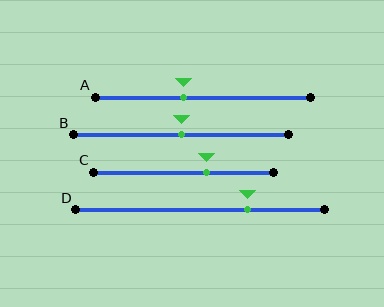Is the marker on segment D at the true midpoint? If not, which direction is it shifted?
No, the marker on segment D is shifted to the right by about 19% of the segment length.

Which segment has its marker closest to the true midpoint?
Segment B has its marker closest to the true midpoint.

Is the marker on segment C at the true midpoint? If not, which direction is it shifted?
No, the marker on segment C is shifted to the right by about 13% of the segment length.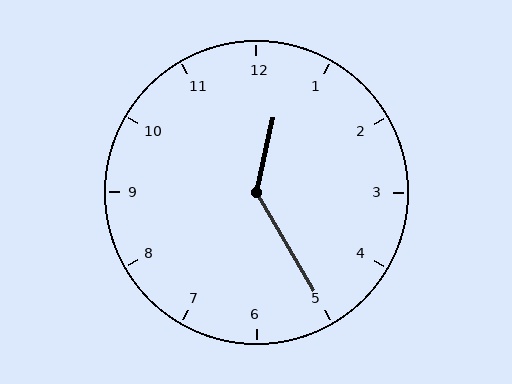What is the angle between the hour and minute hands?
Approximately 138 degrees.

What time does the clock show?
12:25.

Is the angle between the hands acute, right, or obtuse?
It is obtuse.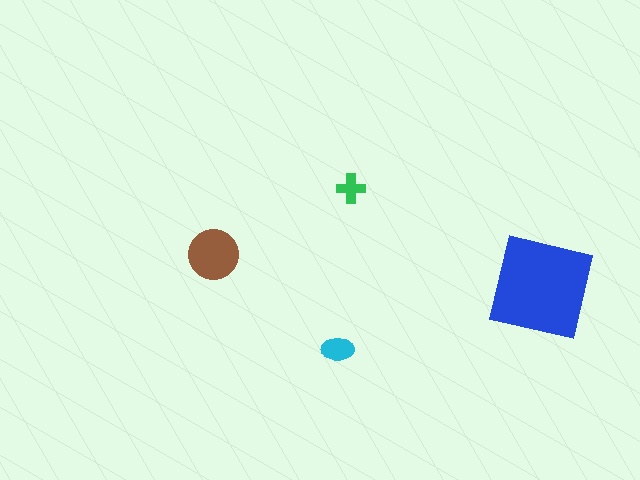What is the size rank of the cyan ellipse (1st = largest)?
3rd.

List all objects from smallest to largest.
The green cross, the cyan ellipse, the brown circle, the blue square.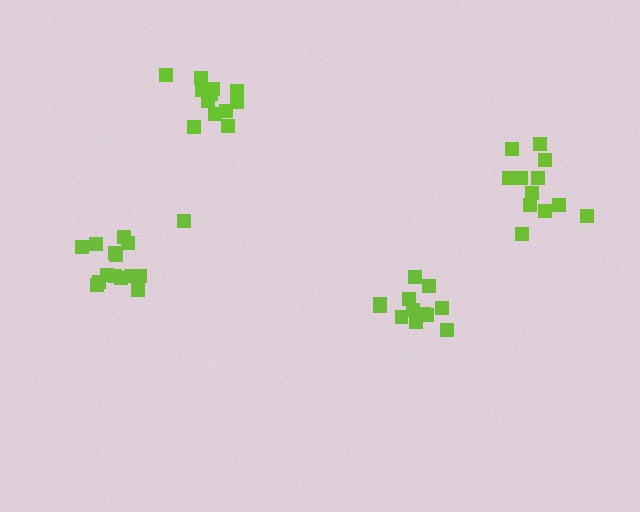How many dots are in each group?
Group 1: 14 dots, Group 2: 15 dots, Group 3: 12 dots, Group 4: 12 dots (53 total).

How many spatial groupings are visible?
There are 4 spatial groupings.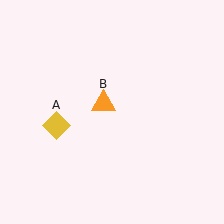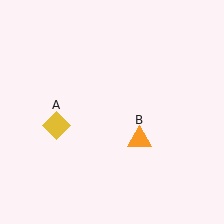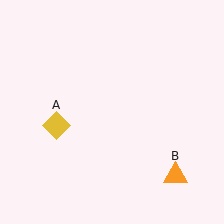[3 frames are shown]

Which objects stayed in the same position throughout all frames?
Yellow diamond (object A) remained stationary.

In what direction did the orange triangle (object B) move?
The orange triangle (object B) moved down and to the right.